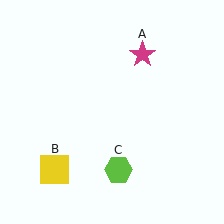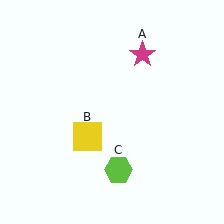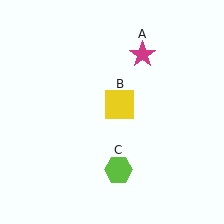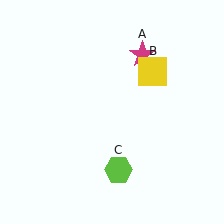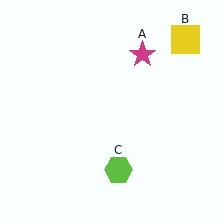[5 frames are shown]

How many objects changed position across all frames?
1 object changed position: yellow square (object B).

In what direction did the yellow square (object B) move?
The yellow square (object B) moved up and to the right.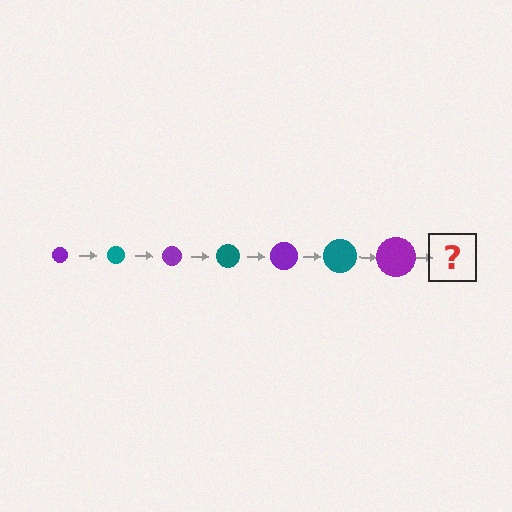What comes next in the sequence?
The next element should be a teal circle, larger than the previous one.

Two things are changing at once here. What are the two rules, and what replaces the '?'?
The two rules are that the circle grows larger each step and the color cycles through purple and teal. The '?' should be a teal circle, larger than the previous one.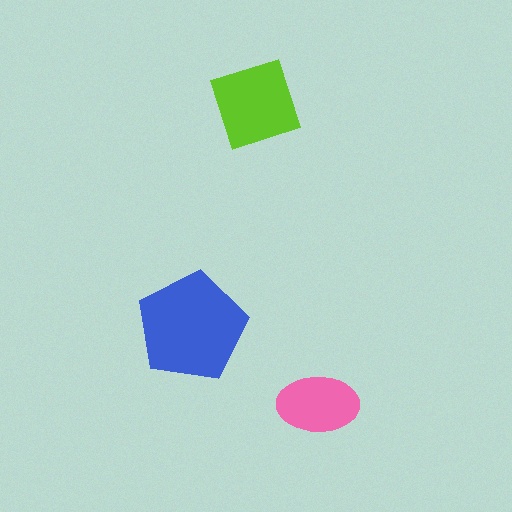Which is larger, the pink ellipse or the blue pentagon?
The blue pentagon.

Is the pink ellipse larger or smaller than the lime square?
Smaller.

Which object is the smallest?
The pink ellipse.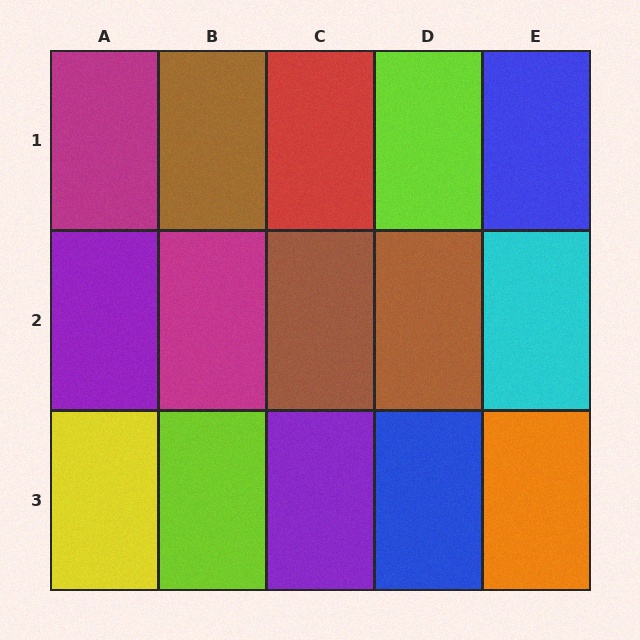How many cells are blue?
2 cells are blue.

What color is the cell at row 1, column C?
Red.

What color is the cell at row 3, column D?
Blue.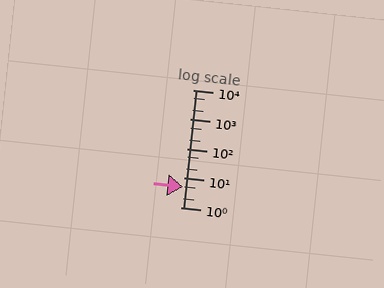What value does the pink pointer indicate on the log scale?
The pointer indicates approximately 5.1.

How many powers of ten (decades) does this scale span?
The scale spans 4 decades, from 1 to 10000.